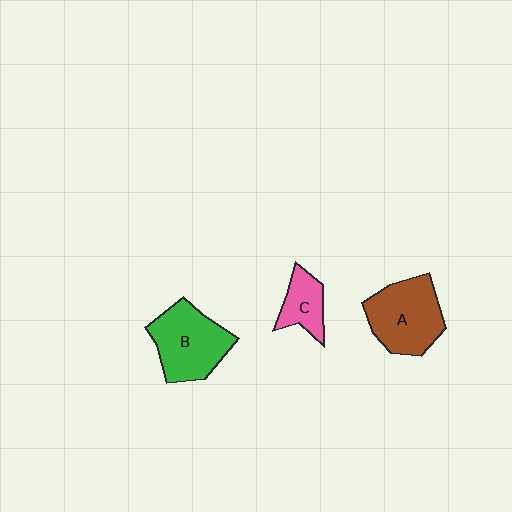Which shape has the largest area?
Shape A (brown).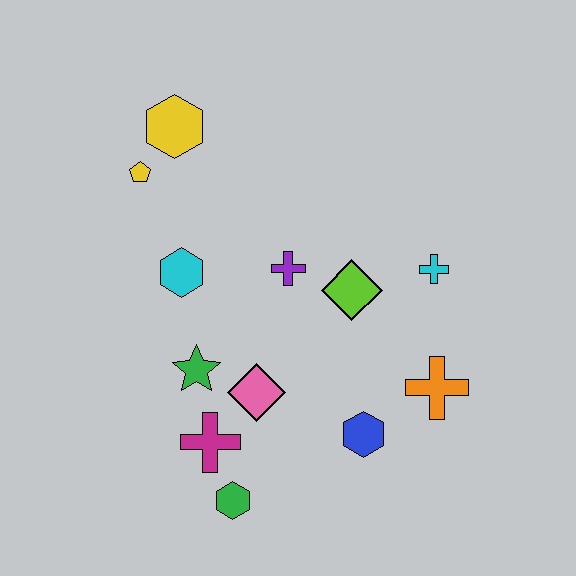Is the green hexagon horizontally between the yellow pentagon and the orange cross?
Yes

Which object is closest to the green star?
The pink diamond is closest to the green star.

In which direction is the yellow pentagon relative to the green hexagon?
The yellow pentagon is above the green hexagon.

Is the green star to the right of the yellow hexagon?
Yes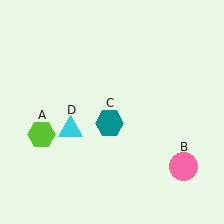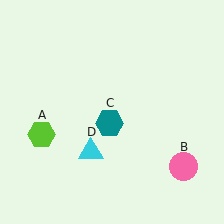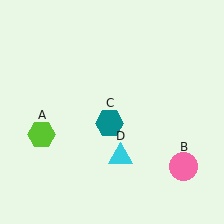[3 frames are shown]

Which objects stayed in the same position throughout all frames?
Lime hexagon (object A) and pink circle (object B) and teal hexagon (object C) remained stationary.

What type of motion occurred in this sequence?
The cyan triangle (object D) rotated counterclockwise around the center of the scene.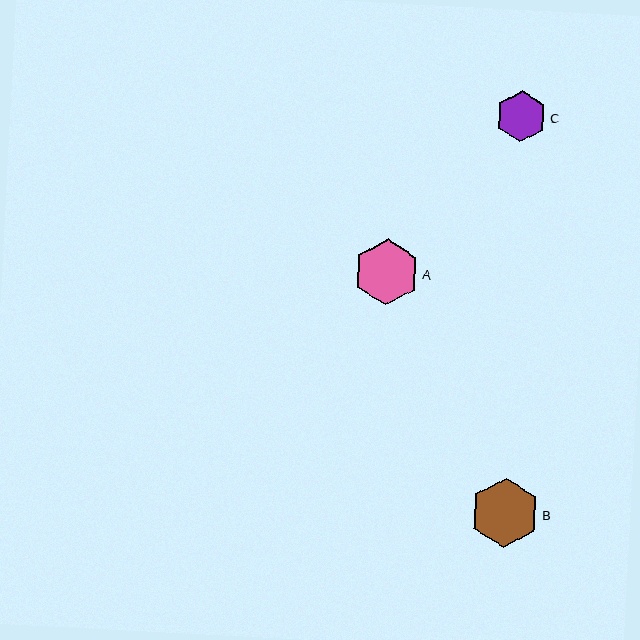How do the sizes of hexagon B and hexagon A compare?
Hexagon B and hexagon A are approximately the same size.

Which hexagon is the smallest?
Hexagon C is the smallest with a size of approximately 51 pixels.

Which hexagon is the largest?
Hexagon B is the largest with a size of approximately 69 pixels.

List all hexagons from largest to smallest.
From largest to smallest: B, A, C.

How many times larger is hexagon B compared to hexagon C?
Hexagon B is approximately 1.3 times the size of hexagon C.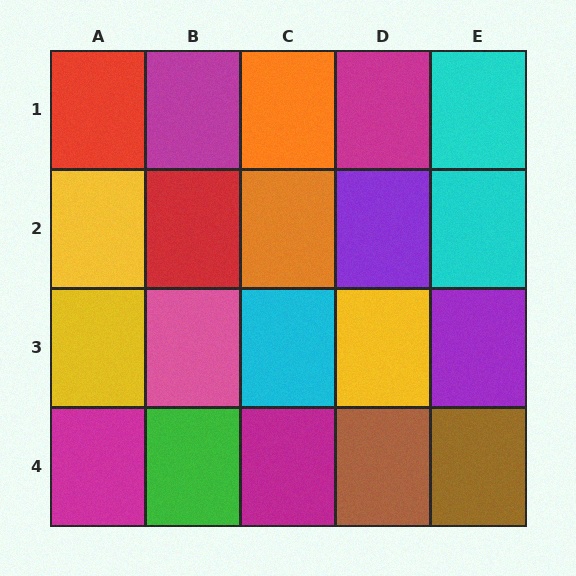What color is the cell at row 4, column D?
Brown.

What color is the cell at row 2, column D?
Purple.